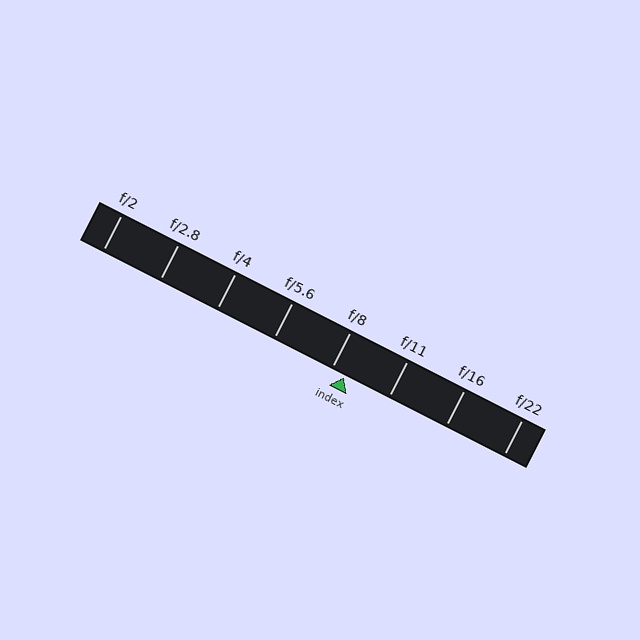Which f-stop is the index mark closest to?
The index mark is closest to f/8.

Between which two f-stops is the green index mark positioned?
The index mark is between f/8 and f/11.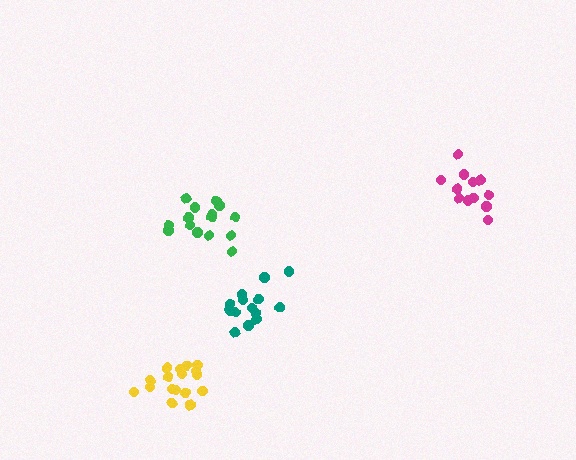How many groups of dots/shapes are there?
There are 4 groups.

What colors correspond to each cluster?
The clusters are colored: yellow, green, magenta, teal.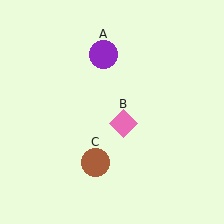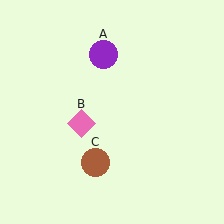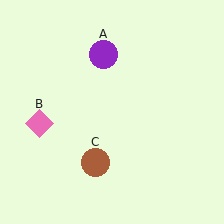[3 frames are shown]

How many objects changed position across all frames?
1 object changed position: pink diamond (object B).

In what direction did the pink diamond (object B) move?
The pink diamond (object B) moved left.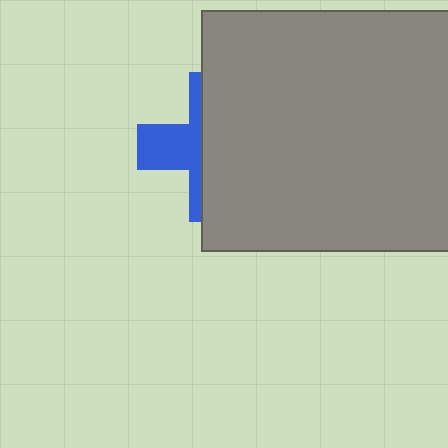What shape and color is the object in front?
The object in front is a gray rectangle.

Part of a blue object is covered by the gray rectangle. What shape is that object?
It is a cross.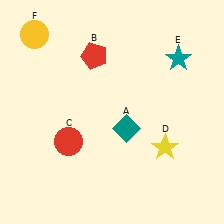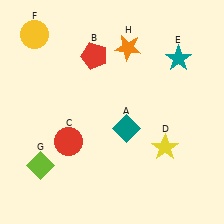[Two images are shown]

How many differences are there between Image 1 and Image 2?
There are 2 differences between the two images.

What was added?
A lime diamond (G), an orange star (H) were added in Image 2.